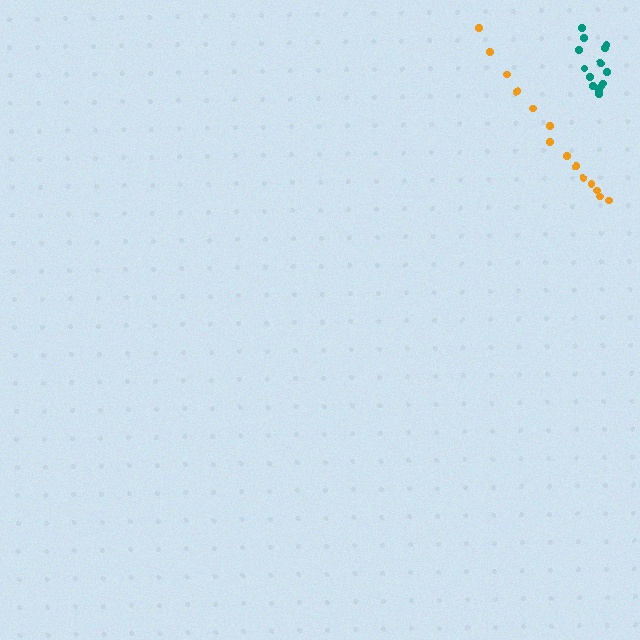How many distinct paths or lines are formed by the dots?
There are 2 distinct paths.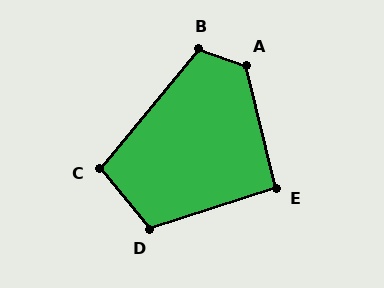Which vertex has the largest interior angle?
A, at approximately 123 degrees.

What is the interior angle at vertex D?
Approximately 111 degrees (obtuse).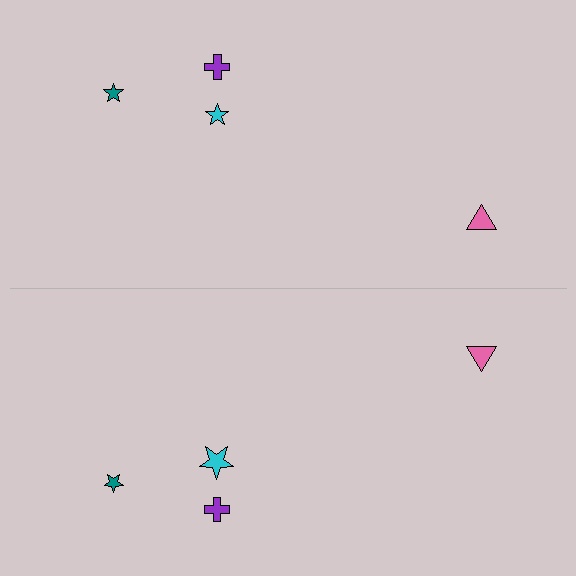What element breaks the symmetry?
The cyan star on the bottom side has a different size than its mirror counterpart.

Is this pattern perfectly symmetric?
No, the pattern is not perfectly symmetric. The cyan star on the bottom side has a different size than its mirror counterpart.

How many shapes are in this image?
There are 8 shapes in this image.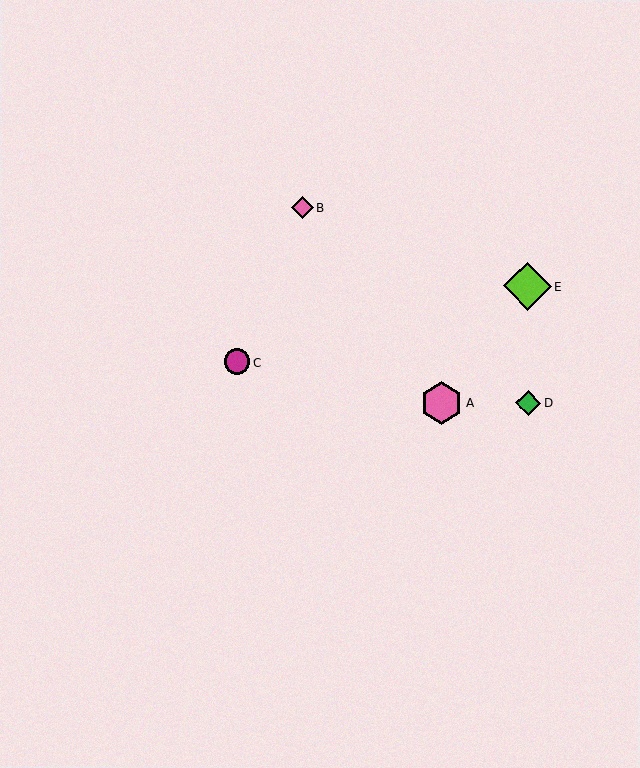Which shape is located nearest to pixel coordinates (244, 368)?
The magenta circle (labeled C) at (237, 362) is nearest to that location.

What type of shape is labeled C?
Shape C is a magenta circle.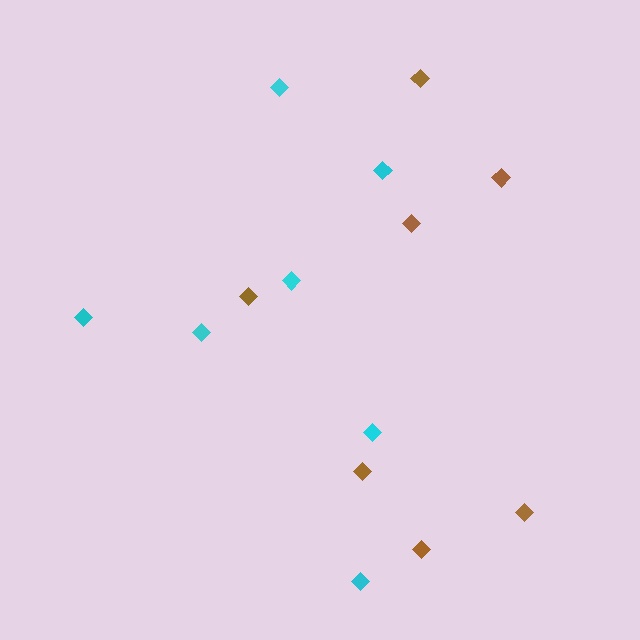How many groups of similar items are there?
There are 2 groups: one group of brown diamonds (7) and one group of cyan diamonds (7).